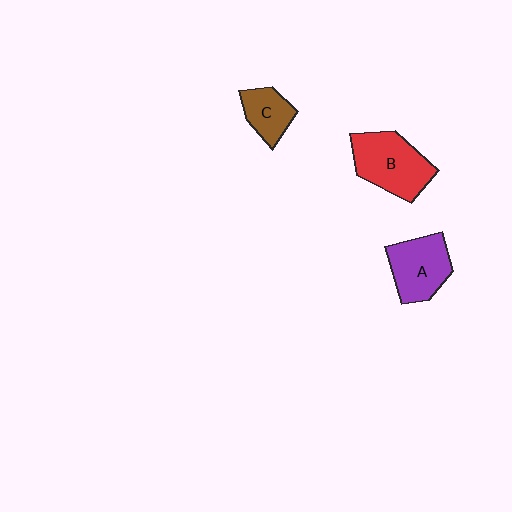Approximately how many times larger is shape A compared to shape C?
Approximately 1.5 times.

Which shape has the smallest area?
Shape C (brown).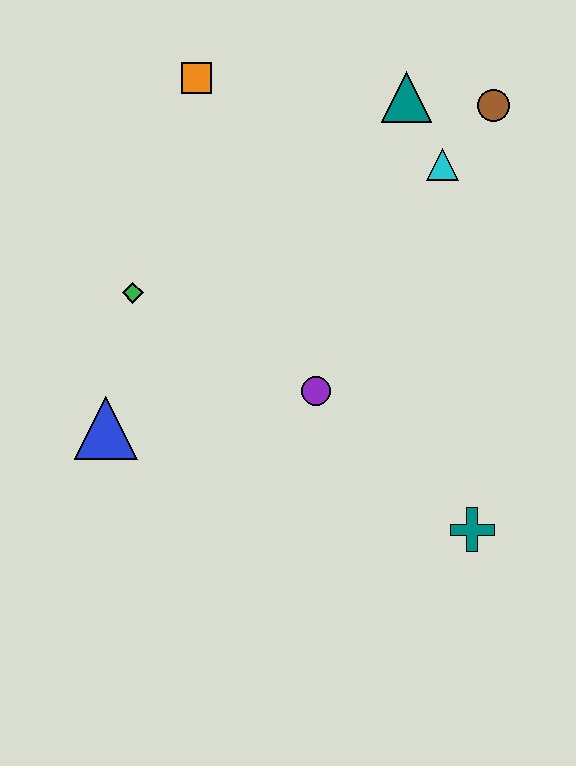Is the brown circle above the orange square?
No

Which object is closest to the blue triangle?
The green diamond is closest to the blue triangle.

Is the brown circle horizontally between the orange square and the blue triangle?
No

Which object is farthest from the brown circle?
The blue triangle is farthest from the brown circle.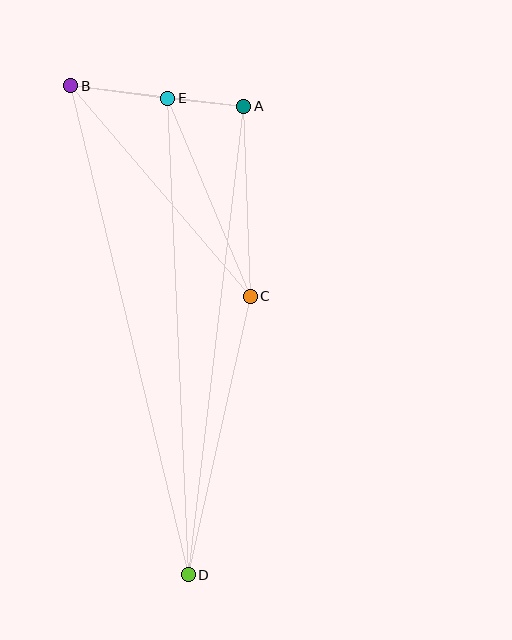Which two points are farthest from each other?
Points B and D are farthest from each other.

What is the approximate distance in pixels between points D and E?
The distance between D and E is approximately 477 pixels.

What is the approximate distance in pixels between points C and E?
The distance between C and E is approximately 214 pixels.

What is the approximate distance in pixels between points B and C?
The distance between B and C is approximately 277 pixels.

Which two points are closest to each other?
Points A and E are closest to each other.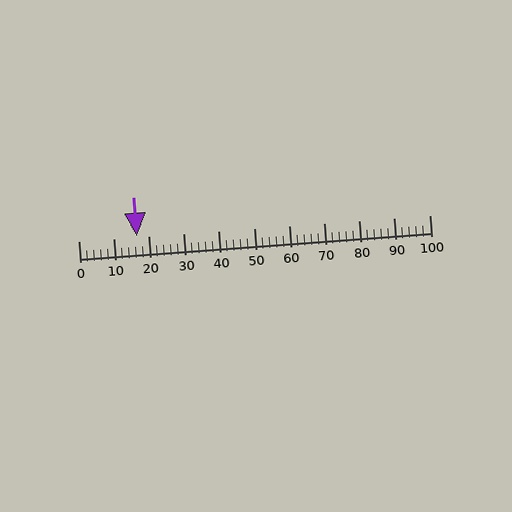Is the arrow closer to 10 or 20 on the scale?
The arrow is closer to 20.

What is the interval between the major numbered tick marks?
The major tick marks are spaced 10 units apart.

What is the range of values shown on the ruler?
The ruler shows values from 0 to 100.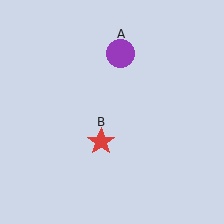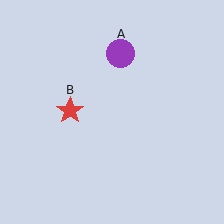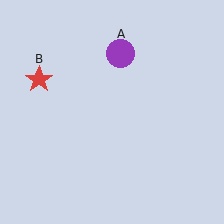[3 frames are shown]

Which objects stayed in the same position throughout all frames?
Purple circle (object A) remained stationary.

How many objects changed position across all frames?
1 object changed position: red star (object B).